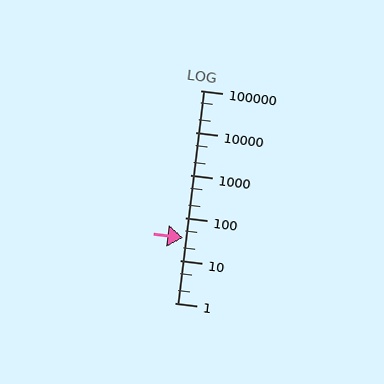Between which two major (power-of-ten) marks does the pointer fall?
The pointer is between 10 and 100.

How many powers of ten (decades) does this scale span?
The scale spans 5 decades, from 1 to 100000.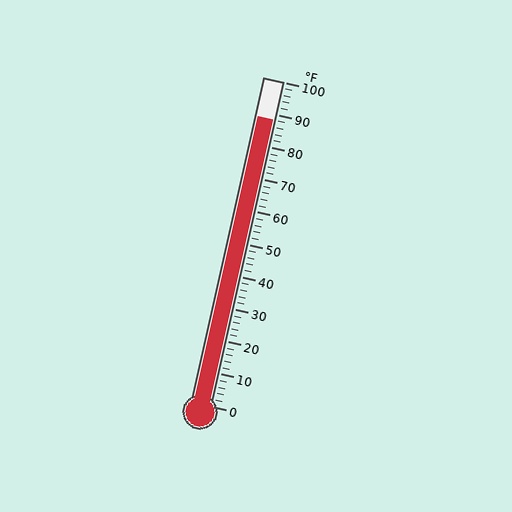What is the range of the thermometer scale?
The thermometer scale ranges from 0°F to 100°F.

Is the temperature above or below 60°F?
The temperature is above 60°F.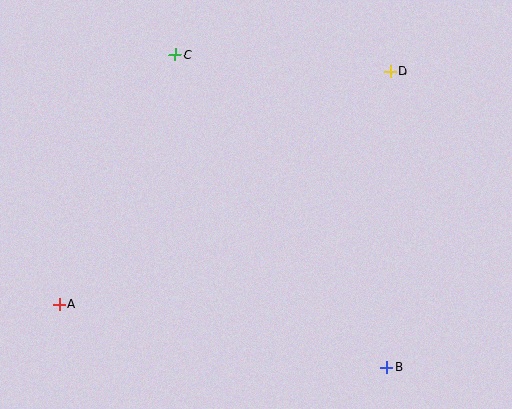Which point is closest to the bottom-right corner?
Point B is closest to the bottom-right corner.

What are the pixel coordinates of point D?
Point D is at (391, 72).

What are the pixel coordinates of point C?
Point C is at (175, 55).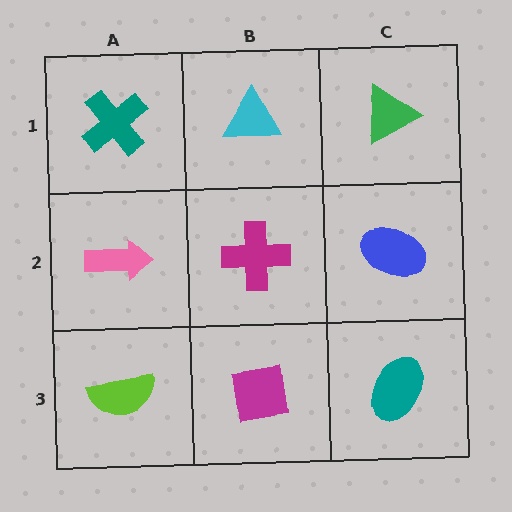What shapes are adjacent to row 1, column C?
A blue ellipse (row 2, column C), a cyan triangle (row 1, column B).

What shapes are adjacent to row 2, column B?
A cyan triangle (row 1, column B), a magenta square (row 3, column B), a pink arrow (row 2, column A), a blue ellipse (row 2, column C).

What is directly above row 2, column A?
A teal cross.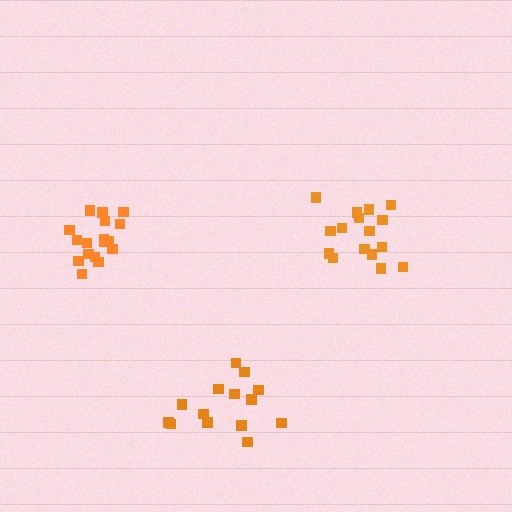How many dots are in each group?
Group 1: 16 dots, Group 2: 17 dots, Group 3: 14 dots (47 total).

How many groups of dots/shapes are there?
There are 3 groups.